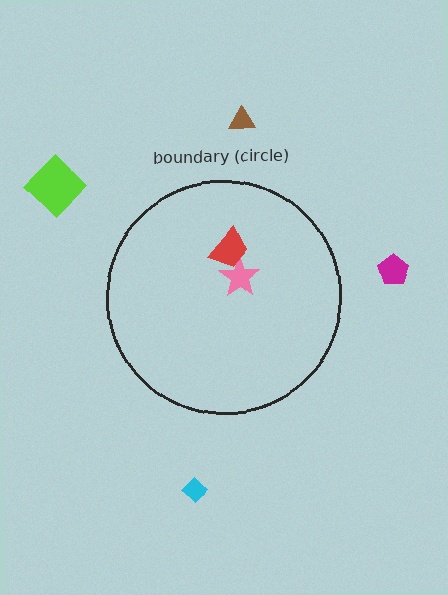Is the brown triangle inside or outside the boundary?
Outside.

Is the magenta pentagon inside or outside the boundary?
Outside.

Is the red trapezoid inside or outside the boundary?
Inside.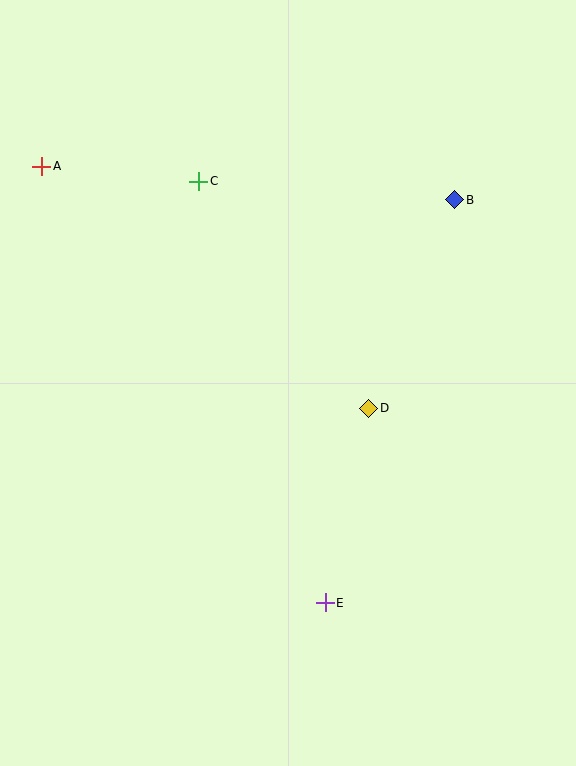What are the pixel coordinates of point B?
Point B is at (455, 200).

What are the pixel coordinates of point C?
Point C is at (199, 181).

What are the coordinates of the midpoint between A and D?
The midpoint between A and D is at (205, 287).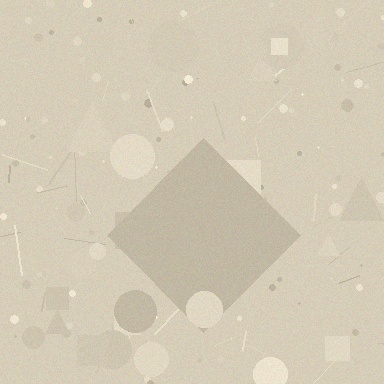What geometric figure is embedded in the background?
A diamond is embedded in the background.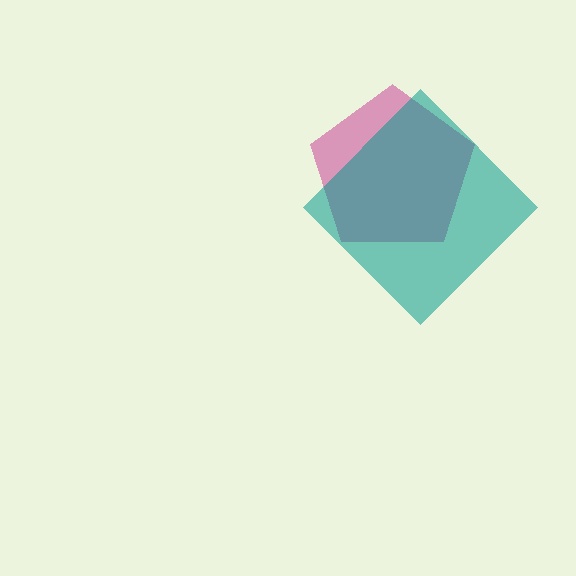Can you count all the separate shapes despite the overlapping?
Yes, there are 2 separate shapes.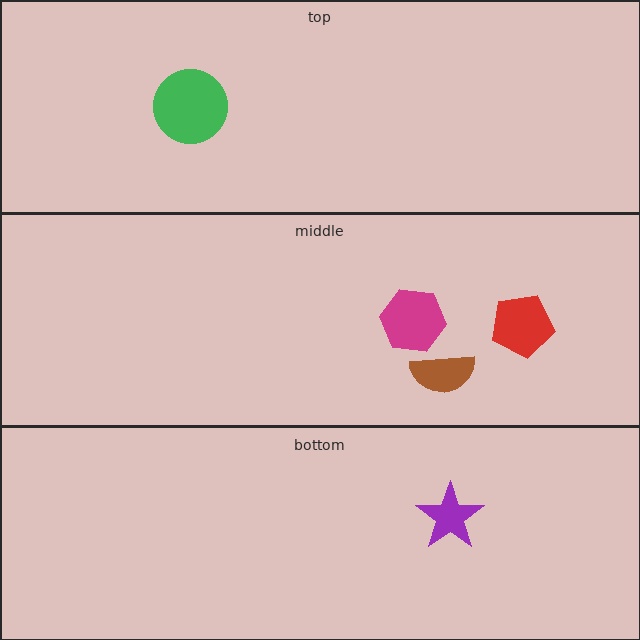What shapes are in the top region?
The green circle.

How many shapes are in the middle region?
3.